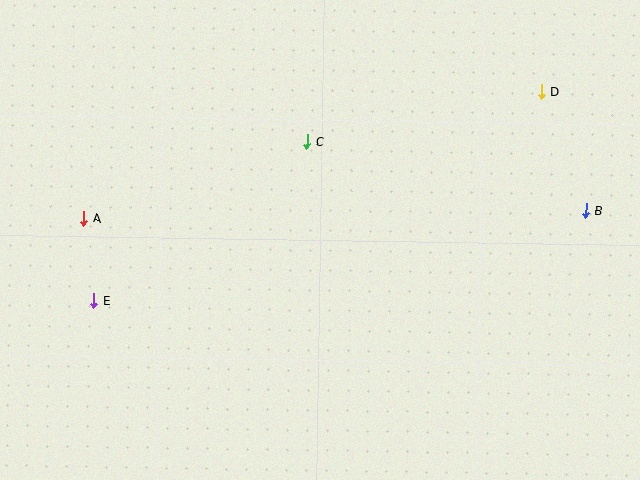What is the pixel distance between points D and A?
The distance between D and A is 474 pixels.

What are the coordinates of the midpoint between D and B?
The midpoint between D and B is at (564, 151).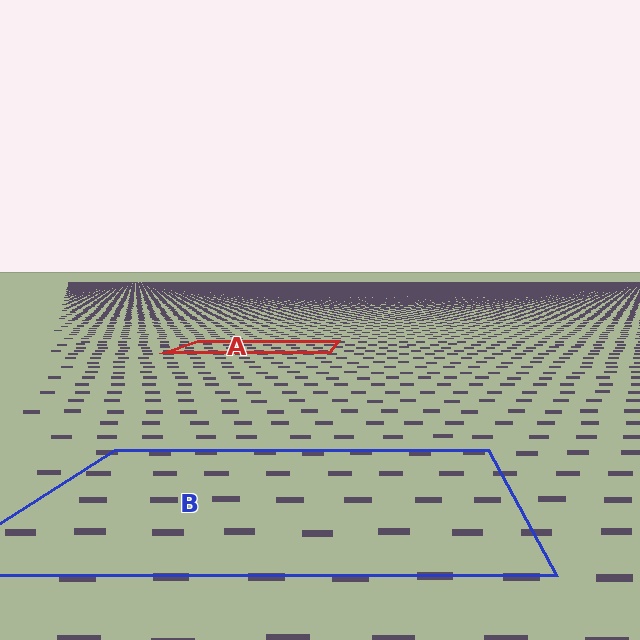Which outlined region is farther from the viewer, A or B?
Region A is farther from the viewer — the texture elements inside it appear smaller and more densely packed.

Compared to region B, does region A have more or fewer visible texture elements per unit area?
Region A has more texture elements per unit area — they are packed more densely because it is farther away.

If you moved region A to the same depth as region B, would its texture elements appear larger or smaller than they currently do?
They would appear larger. At a closer depth, the same texture elements are projected at a bigger on-screen size.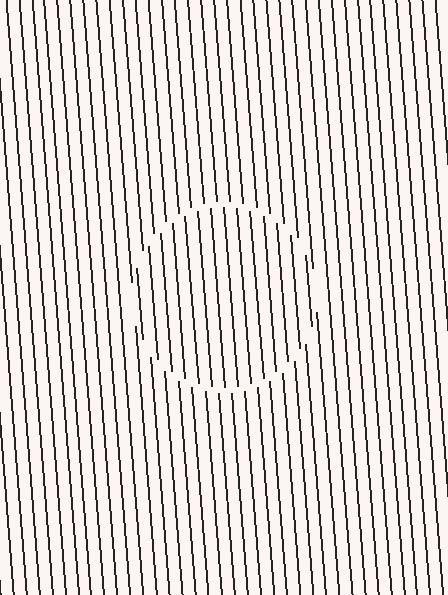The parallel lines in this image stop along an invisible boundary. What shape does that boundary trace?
An illusory circle. The interior of the shape contains the same grating, shifted by half a period — the contour is defined by the phase discontinuity where line-ends from the inner and outer gratings abut.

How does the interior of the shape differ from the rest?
The interior of the shape contains the same grating, shifted by half a period — the contour is defined by the phase discontinuity where line-ends from the inner and outer gratings abut.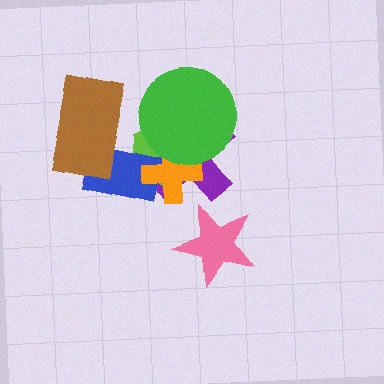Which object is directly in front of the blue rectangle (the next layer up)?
The orange cross is directly in front of the blue rectangle.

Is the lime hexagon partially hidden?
Yes, it is partially covered by another shape.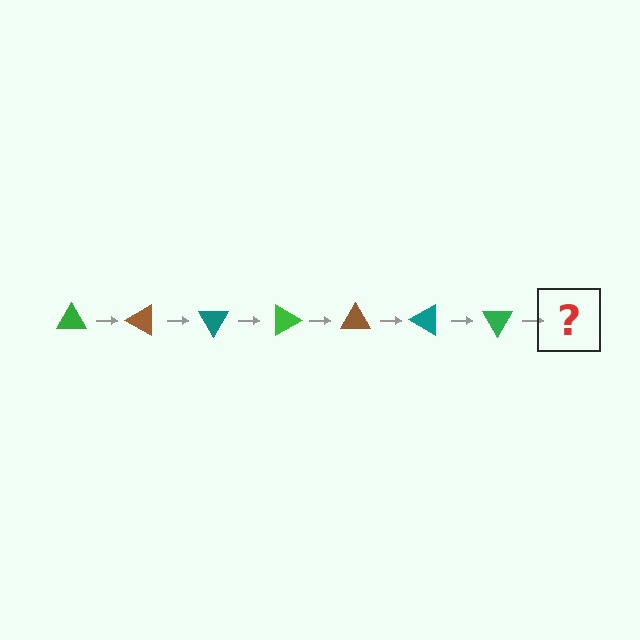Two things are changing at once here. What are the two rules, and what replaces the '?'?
The two rules are that it rotates 30 degrees each step and the color cycles through green, brown, and teal. The '?' should be a brown triangle, rotated 210 degrees from the start.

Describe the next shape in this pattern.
It should be a brown triangle, rotated 210 degrees from the start.